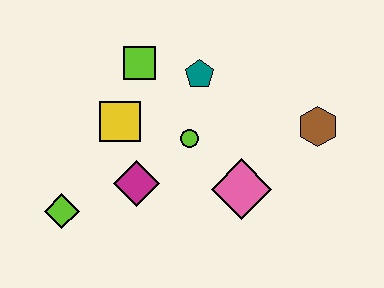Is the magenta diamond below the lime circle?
Yes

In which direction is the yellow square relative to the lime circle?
The yellow square is to the left of the lime circle.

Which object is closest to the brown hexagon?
The pink diamond is closest to the brown hexagon.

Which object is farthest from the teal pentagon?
The lime diamond is farthest from the teal pentagon.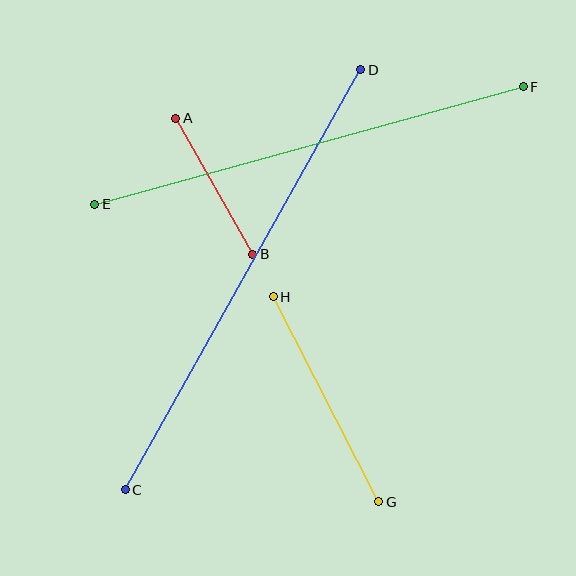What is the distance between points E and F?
The distance is approximately 445 pixels.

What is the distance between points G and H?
The distance is approximately 230 pixels.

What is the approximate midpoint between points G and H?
The midpoint is at approximately (326, 399) pixels.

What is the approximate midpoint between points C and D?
The midpoint is at approximately (243, 280) pixels.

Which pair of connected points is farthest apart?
Points C and D are farthest apart.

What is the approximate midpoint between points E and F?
The midpoint is at approximately (309, 145) pixels.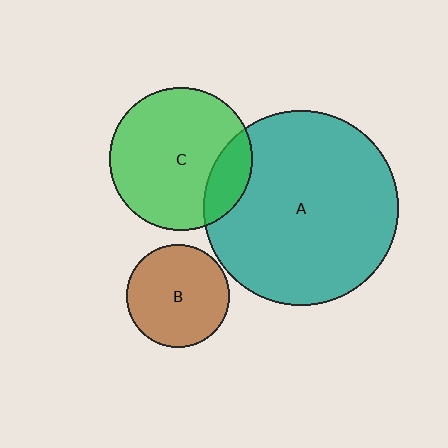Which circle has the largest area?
Circle A (teal).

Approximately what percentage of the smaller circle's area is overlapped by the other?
Approximately 20%.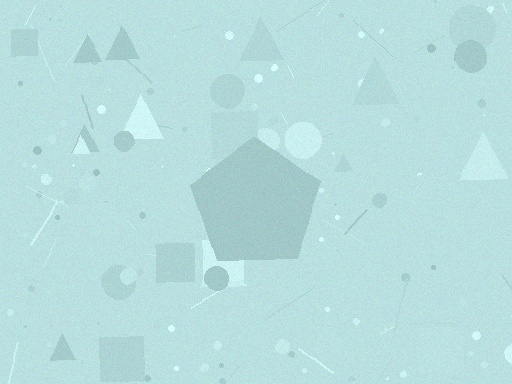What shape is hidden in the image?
A pentagon is hidden in the image.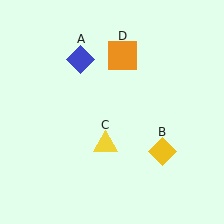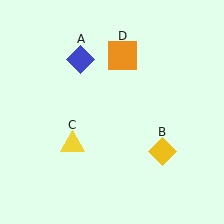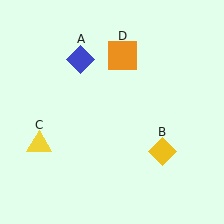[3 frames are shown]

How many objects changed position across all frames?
1 object changed position: yellow triangle (object C).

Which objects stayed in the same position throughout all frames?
Blue diamond (object A) and yellow diamond (object B) and orange square (object D) remained stationary.